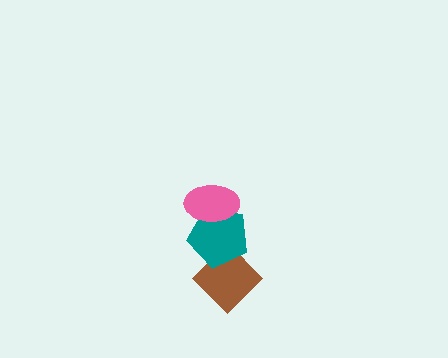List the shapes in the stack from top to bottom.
From top to bottom: the pink ellipse, the teal pentagon, the brown diamond.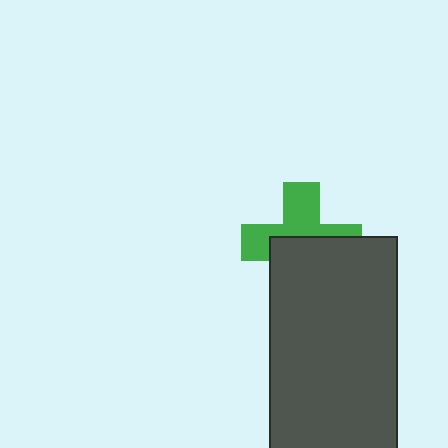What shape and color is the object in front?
The object in front is a dark gray rectangle.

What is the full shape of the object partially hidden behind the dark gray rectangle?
The partially hidden object is a green cross.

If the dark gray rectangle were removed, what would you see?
You would see the complete green cross.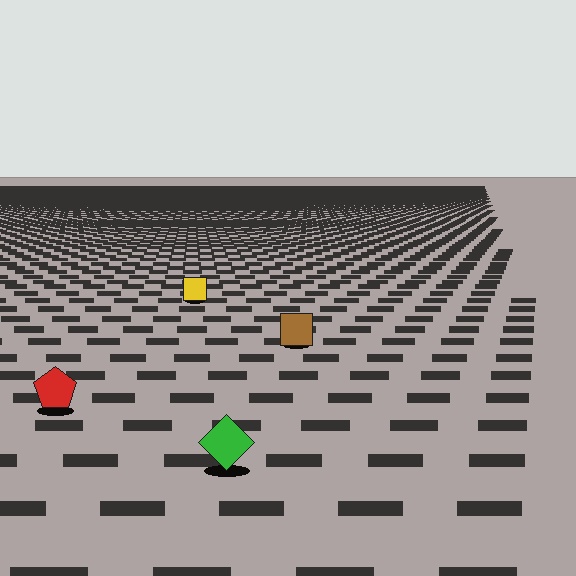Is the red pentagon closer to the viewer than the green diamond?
No. The green diamond is closer — you can tell from the texture gradient: the ground texture is coarser near it.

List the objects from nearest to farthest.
From nearest to farthest: the green diamond, the red pentagon, the brown square, the yellow square.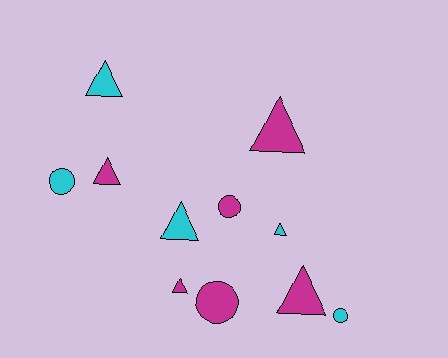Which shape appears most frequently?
Triangle, with 7 objects.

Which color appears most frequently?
Magenta, with 6 objects.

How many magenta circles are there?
There are 2 magenta circles.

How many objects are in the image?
There are 11 objects.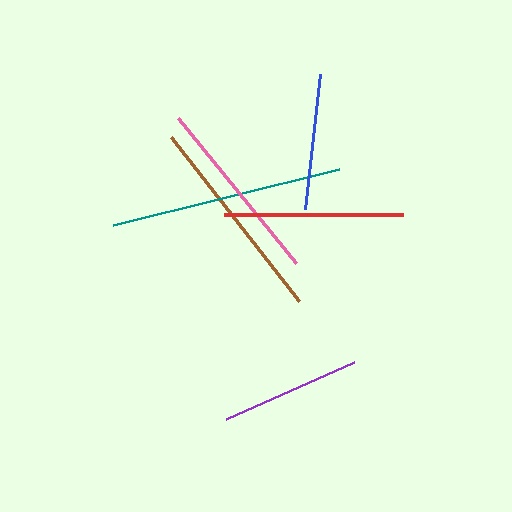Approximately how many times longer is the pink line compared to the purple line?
The pink line is approximately 1.3 times the length of the purple line.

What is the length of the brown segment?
The brown segment is approximately 208 pixels long.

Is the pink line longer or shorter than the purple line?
The pink line is longer than the purple line.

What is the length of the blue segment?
The blue segment is approximately 136 pixels long.